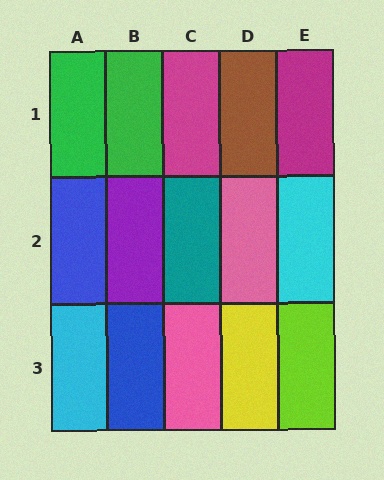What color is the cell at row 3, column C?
Pink.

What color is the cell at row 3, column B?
Blue.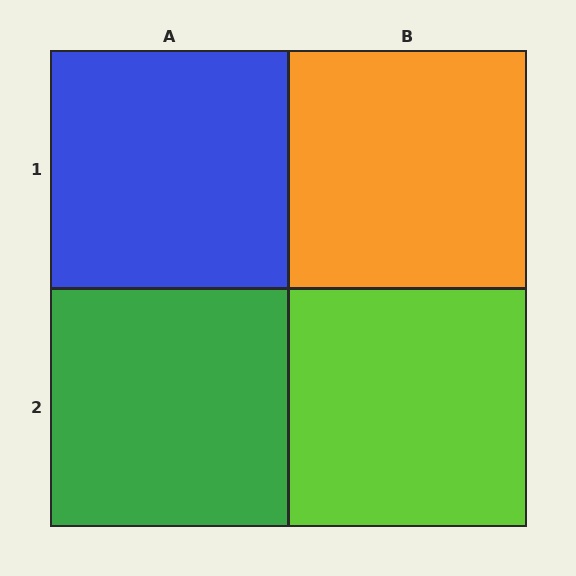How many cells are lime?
1 cell is lime.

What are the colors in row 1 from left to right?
Blue, orange.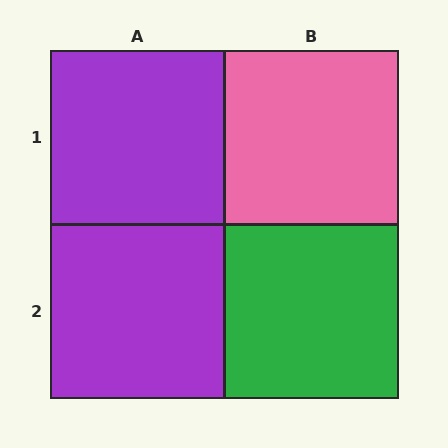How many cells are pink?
1 cell is pink.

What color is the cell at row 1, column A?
Purple.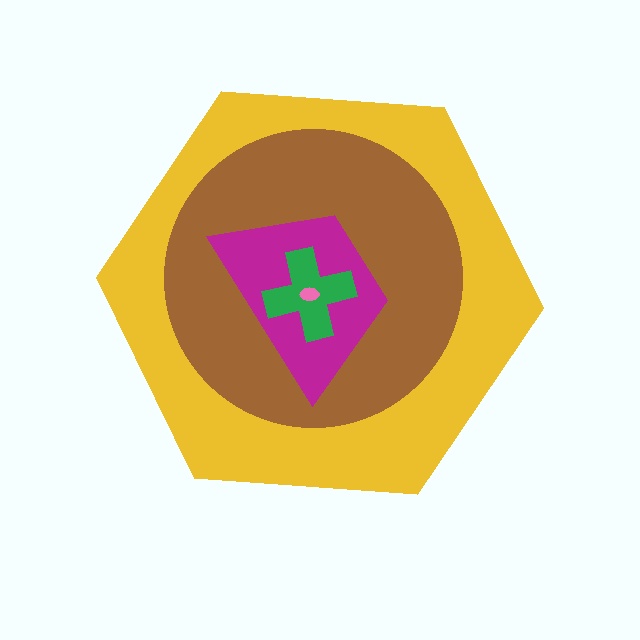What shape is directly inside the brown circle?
The magenta trapezoid.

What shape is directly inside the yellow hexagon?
The brown circle.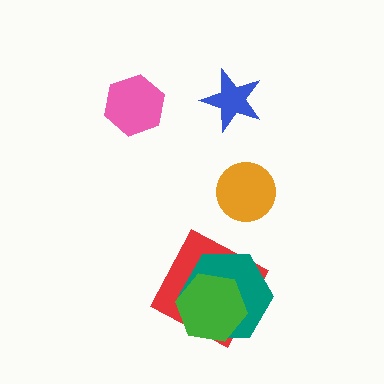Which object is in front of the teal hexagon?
The green hexagon is in front of the teal hexagon.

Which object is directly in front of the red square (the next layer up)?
The teal hexagon is directly in front of the red square.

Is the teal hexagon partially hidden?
Yes, it is partially covered by another shape.